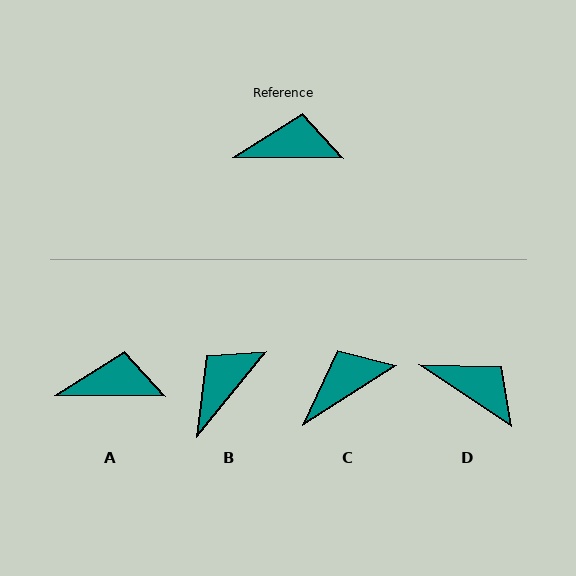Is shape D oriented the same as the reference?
No, it is off by about 34 degrees.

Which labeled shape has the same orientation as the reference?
A.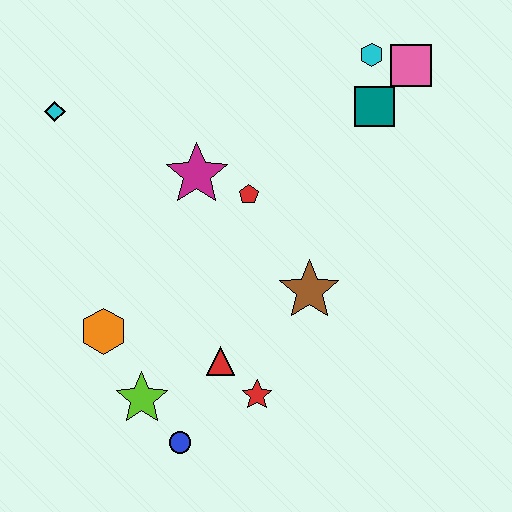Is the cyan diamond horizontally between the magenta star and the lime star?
No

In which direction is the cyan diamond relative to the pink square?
The cyan diamond is to the left of the pink square.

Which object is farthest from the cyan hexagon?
The blue circle is farthest from the cyan hexagon.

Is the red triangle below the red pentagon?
Yes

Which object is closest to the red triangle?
The red star is closest to the red triangle.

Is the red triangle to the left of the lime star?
No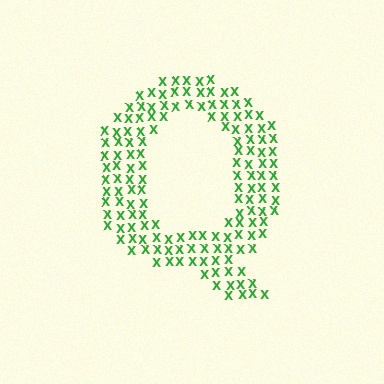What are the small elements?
The small elements are letter X's.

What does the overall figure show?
The overall figure shows the letter Q.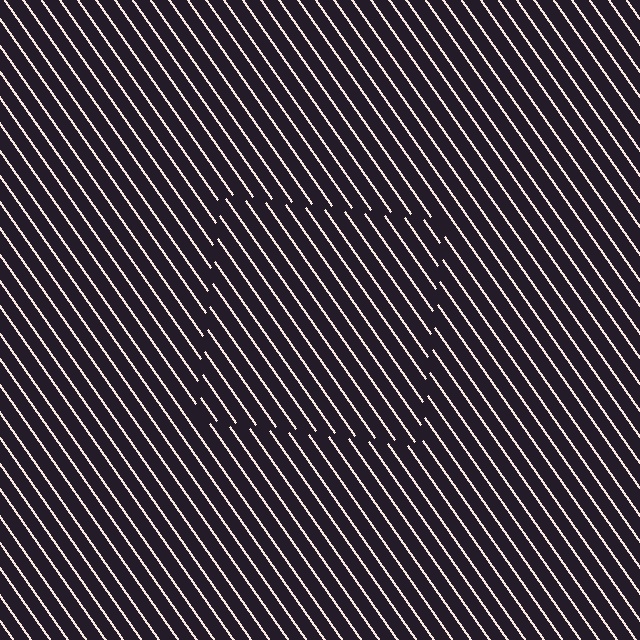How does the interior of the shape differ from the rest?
The interior of the shape contains the same grating, shifted by half a period — the contour is defined by the phase discontinuity where line-ends from the inner and outer gratings abut.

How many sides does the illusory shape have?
4 sides — the line-ends trace a square.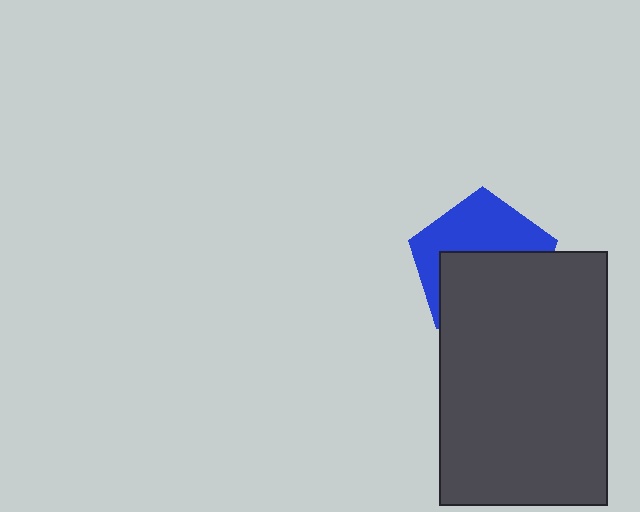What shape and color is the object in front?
The object in front is a dark gray rectangle.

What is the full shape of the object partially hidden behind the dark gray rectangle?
The partially hidden object is a blue pentagon.